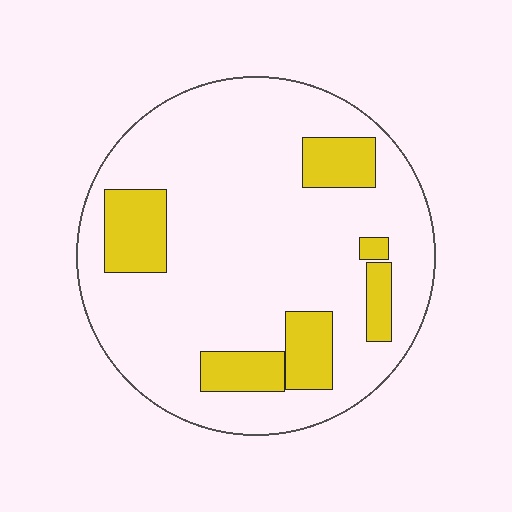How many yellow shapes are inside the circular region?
6.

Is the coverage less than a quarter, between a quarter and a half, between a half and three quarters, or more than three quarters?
Less than a quarter.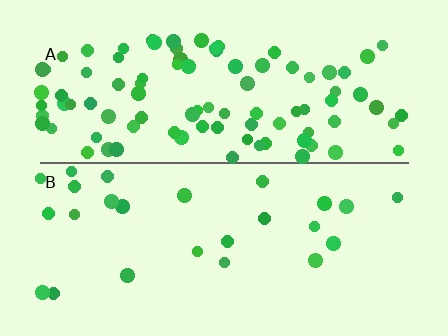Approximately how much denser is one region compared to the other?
Approximately 3.7× — region A over region B.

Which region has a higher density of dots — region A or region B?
A (the top).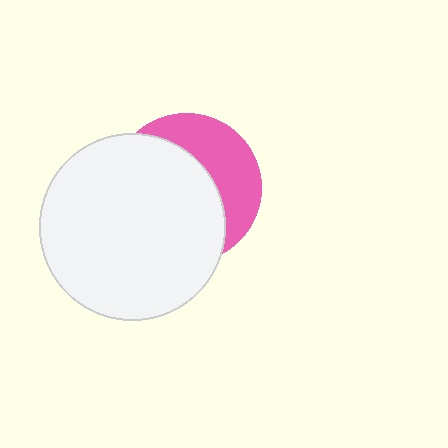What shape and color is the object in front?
The object in front is a white circle.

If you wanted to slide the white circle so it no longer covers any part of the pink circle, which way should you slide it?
Slide it toward the lower-left — that is the most direct way to separate the two shapes.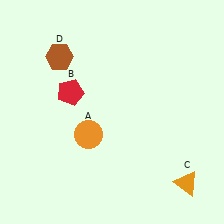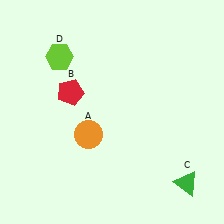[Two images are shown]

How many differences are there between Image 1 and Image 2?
There are 2 differences between the two images.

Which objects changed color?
C changed from orange to green. D changed from brown to lime.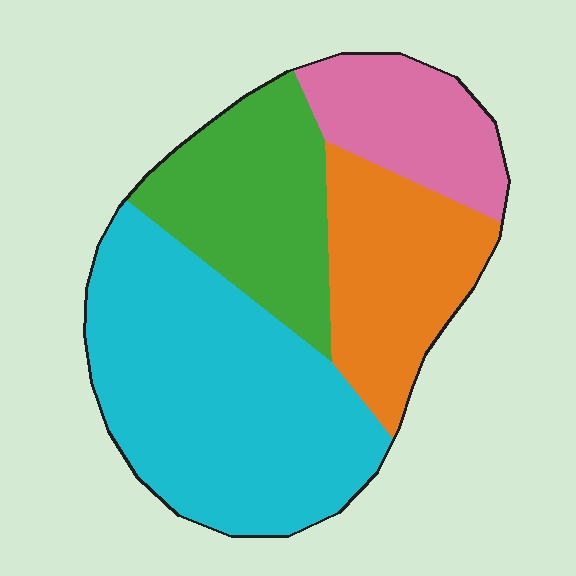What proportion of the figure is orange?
Orange takes up about one fifth (1/5) of the figure.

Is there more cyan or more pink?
Cyan.